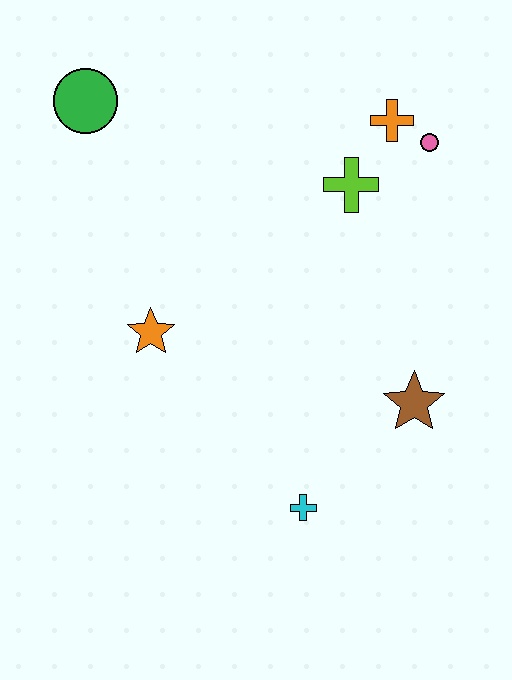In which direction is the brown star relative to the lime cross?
The brown star is below the lime cross.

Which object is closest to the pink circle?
The orange cross is closest to the pink circle.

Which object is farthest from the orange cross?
The cyan cross is farthest from the orange cross.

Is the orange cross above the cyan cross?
Yes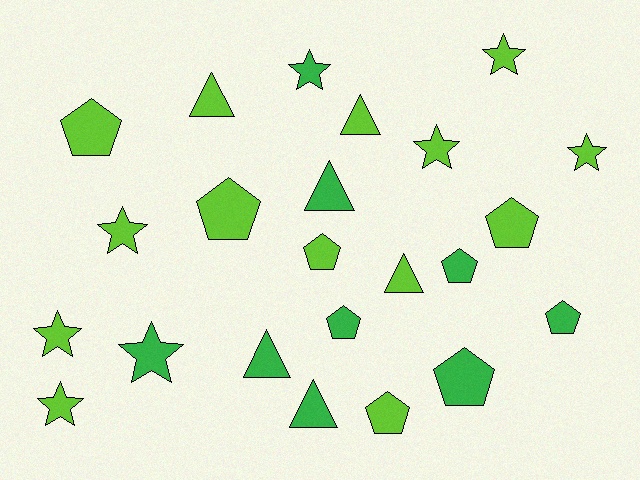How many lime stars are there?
There are 6 lime stars.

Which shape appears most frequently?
Pentagon, with 9 objects.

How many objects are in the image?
There are 23 objects.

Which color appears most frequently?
Lime, with 14 objects.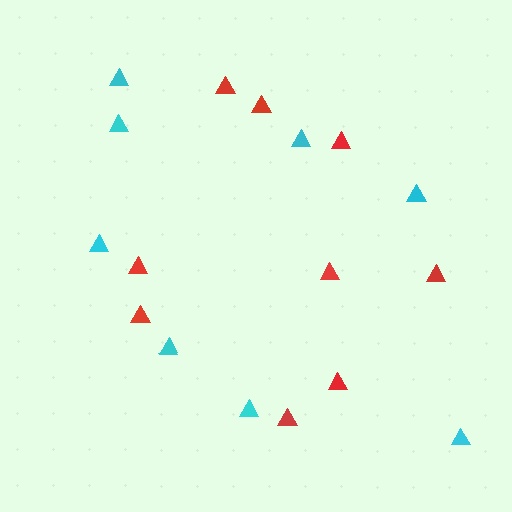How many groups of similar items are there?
There are 2 groups: one group of red triangles (9) and one group of cyan triangles (8).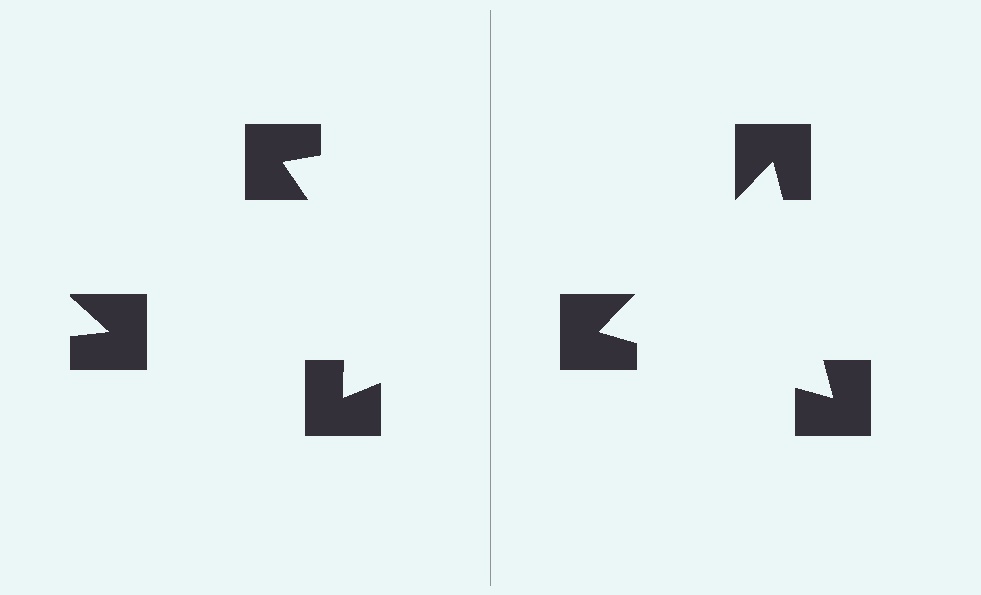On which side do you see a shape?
An illusory triangle appears on the right side. On the left side the wedge cuts are rotated, so no coherent shape forms.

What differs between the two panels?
The notched squares are positioned identically on both sides; only the wedge orientations differ. On the right they align to a triangle; on the left they are misaligned.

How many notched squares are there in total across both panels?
6 — 3 on each side.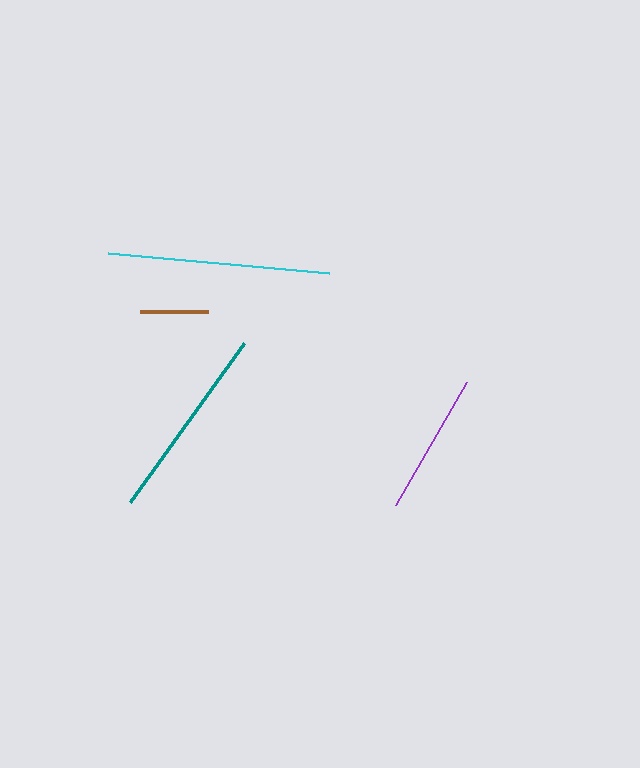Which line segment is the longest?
The cyan line is the longest at approximately 223 pixels.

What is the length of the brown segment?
The brown segment is approximately 69 pixels long.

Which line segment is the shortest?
The brown line is the shortest at approximately 69 pixels.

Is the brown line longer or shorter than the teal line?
The teal line is longer than the brown line.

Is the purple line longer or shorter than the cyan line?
The cyan line is longer than the purple line.